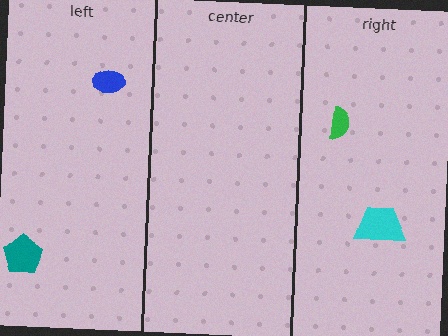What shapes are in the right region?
The cyan trapezoid, the green semicircle.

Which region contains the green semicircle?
The right region.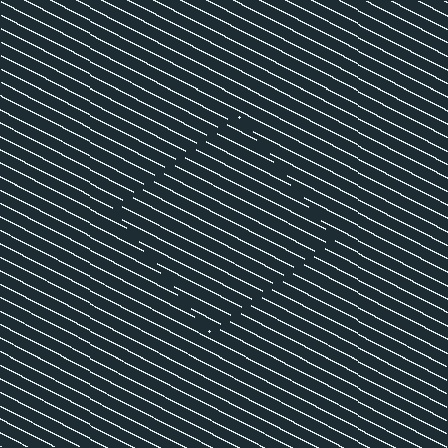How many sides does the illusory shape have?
4 sides — the line-ends trace a square.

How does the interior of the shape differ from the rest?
The interior of the shape contains the same grating, shifted by half a period — the contour is defined by the phase discontinuity where line-ends from the inner and outer gratings abut.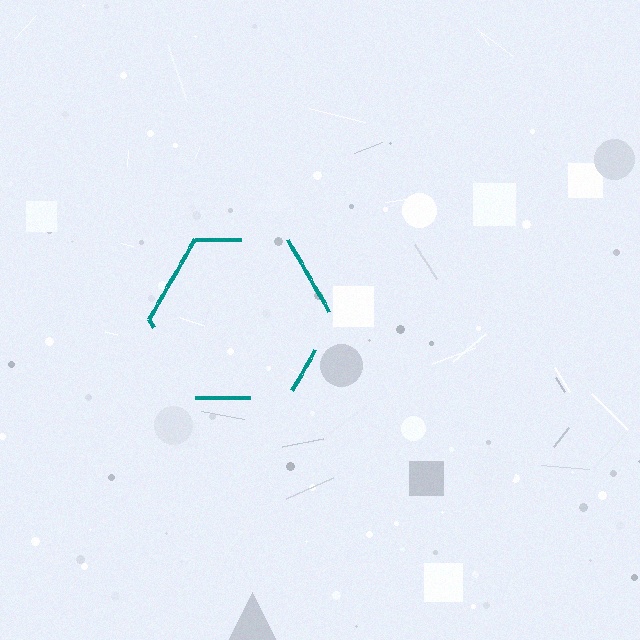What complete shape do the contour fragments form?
The contour fragments form a hexagon.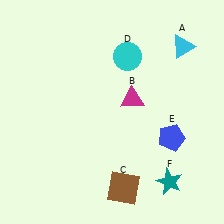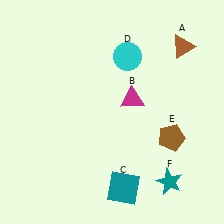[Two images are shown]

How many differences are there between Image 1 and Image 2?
There are 3 differences between the two images.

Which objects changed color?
A changed from cyan to brown. C changed from brown to teal. E changed from blue to brown.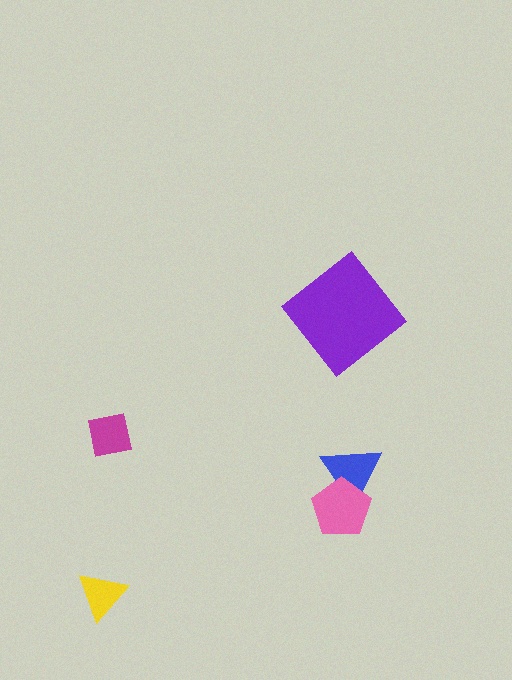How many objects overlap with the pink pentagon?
1 object overlaps with the pink pentagon.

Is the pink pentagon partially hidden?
No, no other shape covers it.